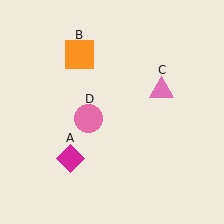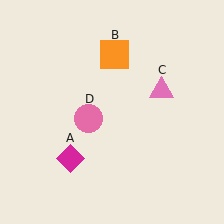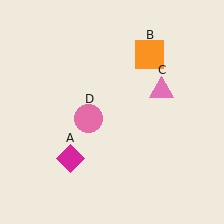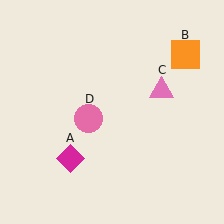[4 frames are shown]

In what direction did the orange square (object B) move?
The orange square (object B) moved right.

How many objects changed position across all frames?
1 object changed position: orange square (object B).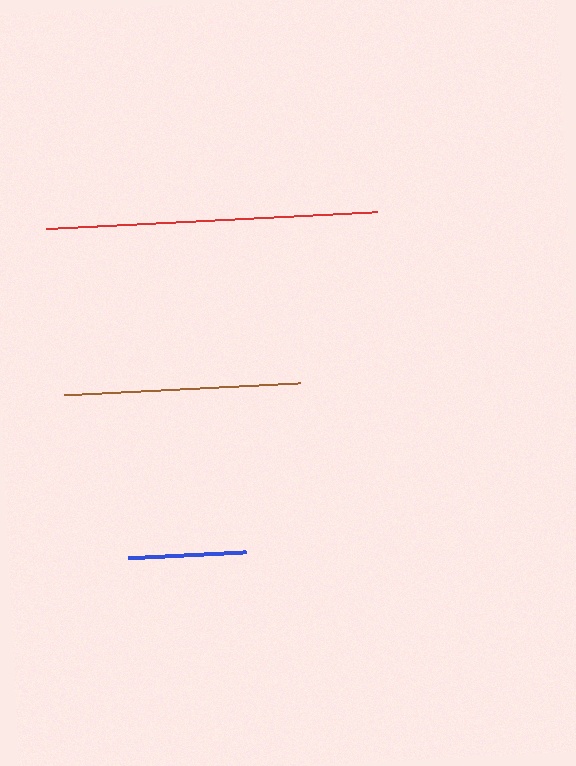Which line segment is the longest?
The red line is the longest at approximately 332 pixels.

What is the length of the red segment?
The red segment is approximately 332 pixels long.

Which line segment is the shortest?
The blue line is the shortest at approximately 118 pixels.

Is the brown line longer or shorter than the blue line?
The brown line is longer than the blue line.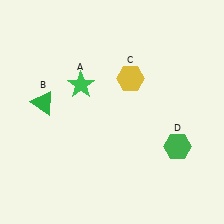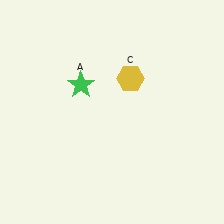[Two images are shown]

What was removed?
The green triangle (B), the green hexagon (D) were removed in Image 2.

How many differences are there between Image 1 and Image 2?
There are 2 differences between the two images.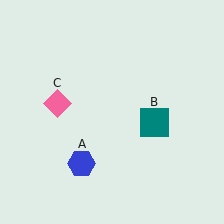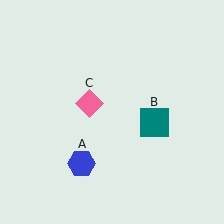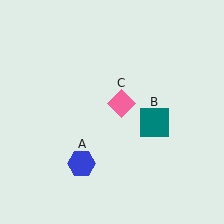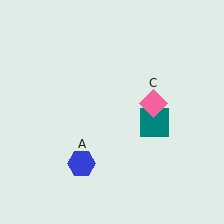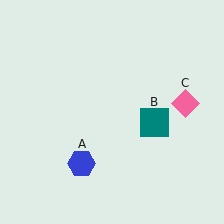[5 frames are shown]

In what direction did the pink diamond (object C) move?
The pink diamond (object C) moved right.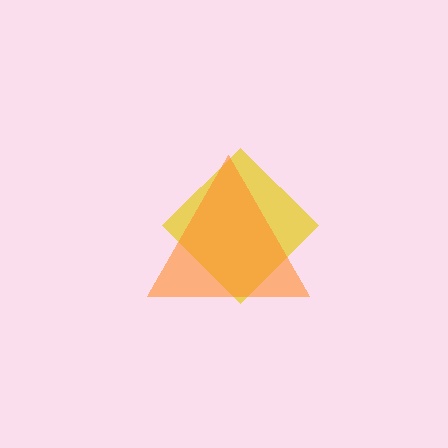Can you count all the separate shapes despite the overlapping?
Yes, there are 2 separate shapes.